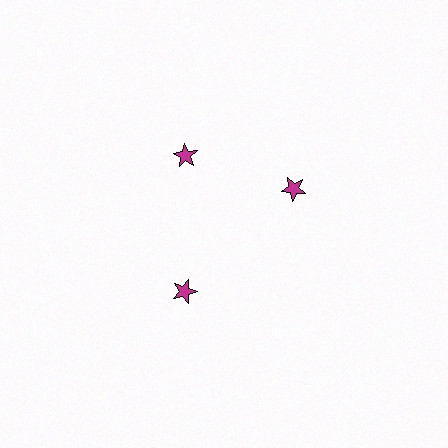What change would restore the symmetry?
The symmetry would be restored by rotating it back into even spacing with its neighbors so that all 3 stars sit at equal angles and equal distance from the center.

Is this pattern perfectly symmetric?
No. The 3 magenta stars are arranged in a ring, but one element near the 3 o'clock position is rotated out of alignment along the ring, breaking the 3-fold rotational symmetry.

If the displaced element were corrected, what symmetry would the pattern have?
It would have 3-fold rotational symmetry — the pattern would map onto itself every 120 degrees.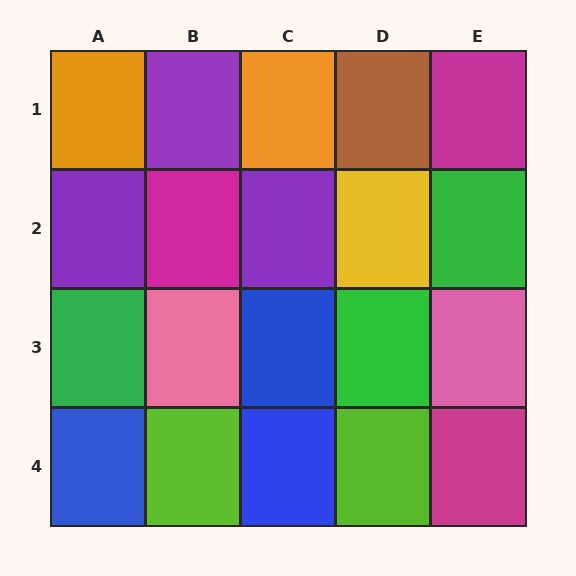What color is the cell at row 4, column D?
Lime.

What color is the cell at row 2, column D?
Yellow.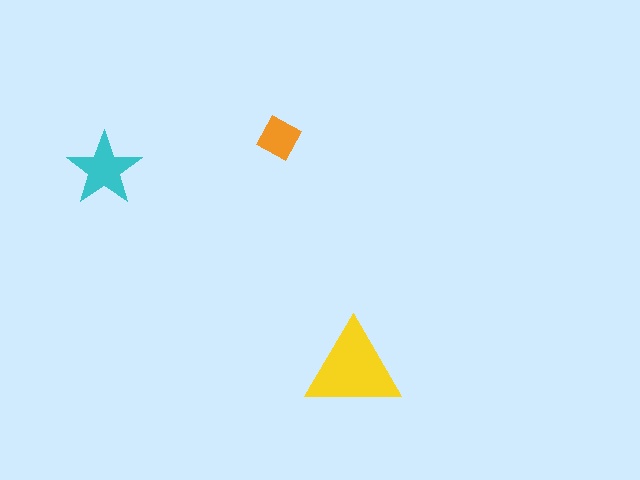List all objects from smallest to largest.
The orange diamond, the cyan star, the yellow triangle.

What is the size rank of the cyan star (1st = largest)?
2nd.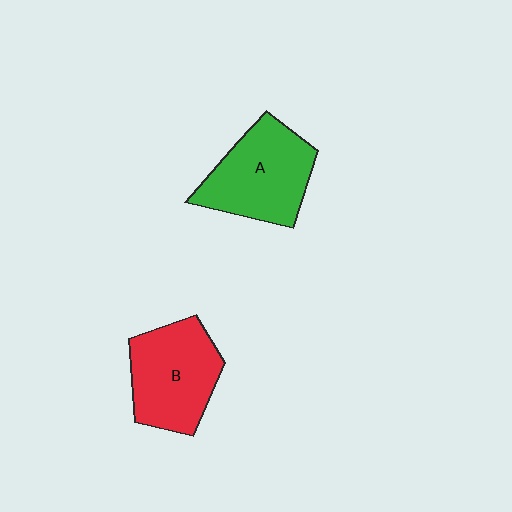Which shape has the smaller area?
Shape B (red).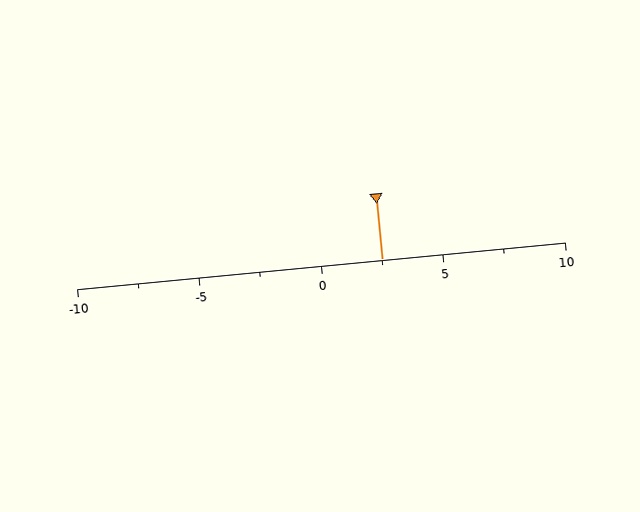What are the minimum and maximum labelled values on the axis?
The axis runs from -10 to 10.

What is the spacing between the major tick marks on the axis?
The major ticks are spaced 5 apart.